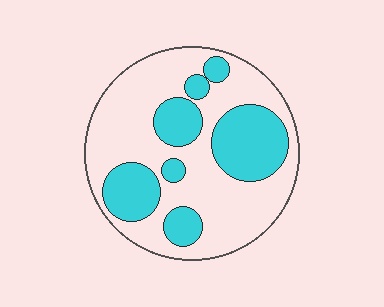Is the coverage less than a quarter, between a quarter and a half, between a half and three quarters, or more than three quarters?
Between a quarter and a half.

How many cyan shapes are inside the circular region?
7.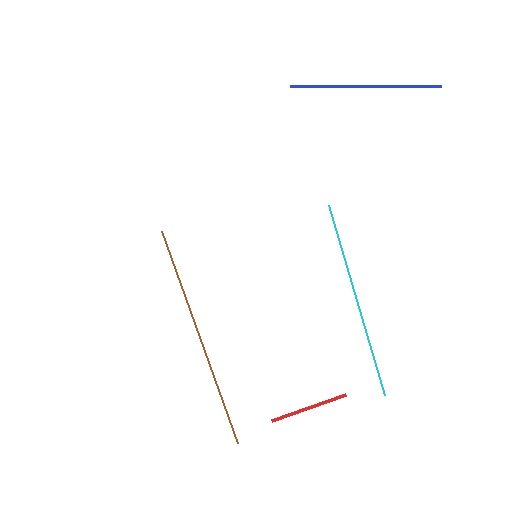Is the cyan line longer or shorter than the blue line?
The cyan line is longer than the blue line.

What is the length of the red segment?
The red segment is approximately 79 pixels long.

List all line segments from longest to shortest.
From longest to shortest: brown, cyan, blue, red.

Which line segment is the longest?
The brown line is the longest at approximately 225 pixels.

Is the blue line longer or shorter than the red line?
The blue line is longer than the red line.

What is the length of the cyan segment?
The cyan segment is approximately 198 pixels long.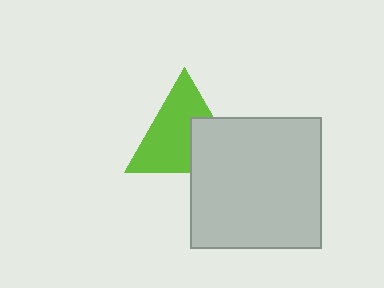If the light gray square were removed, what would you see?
You would see the complete lime triangle.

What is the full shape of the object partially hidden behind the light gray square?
The partially hidden object is a lime triangle.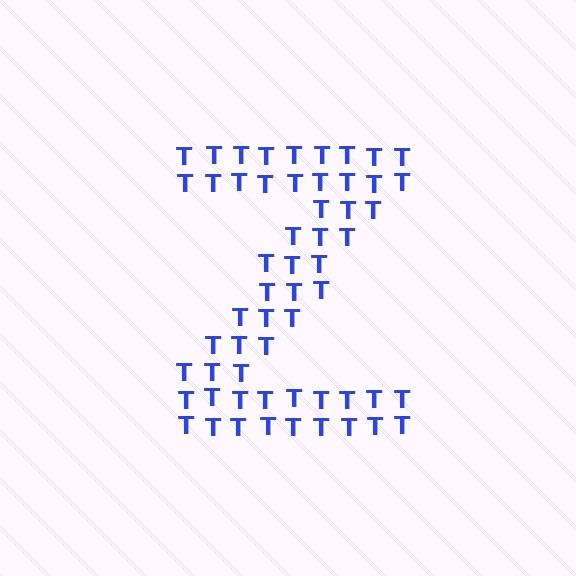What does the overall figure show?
The overall figure shows the letter Z.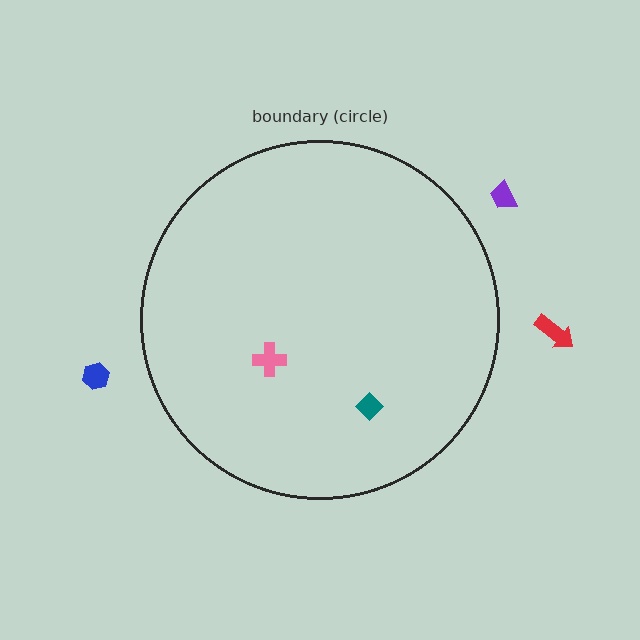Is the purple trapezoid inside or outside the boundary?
Outside.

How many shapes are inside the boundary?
2 inside, 3 outside.